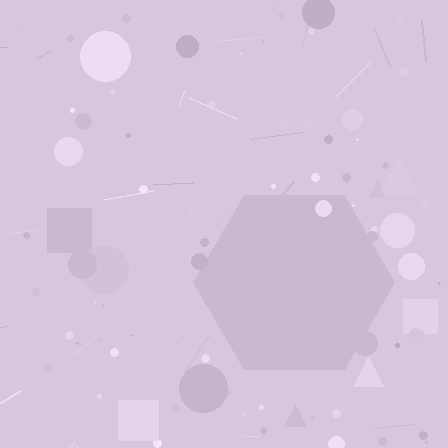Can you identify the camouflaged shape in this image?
The camouflaged shape is a hexagon.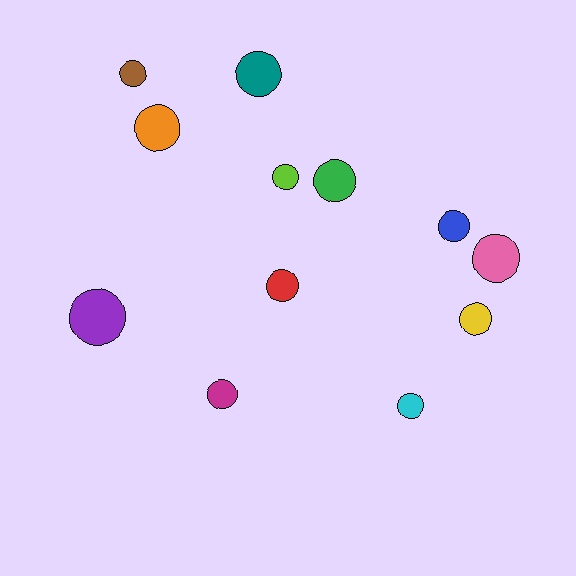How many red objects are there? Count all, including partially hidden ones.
There is 1 red object.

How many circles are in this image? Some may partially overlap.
There are 12 circles.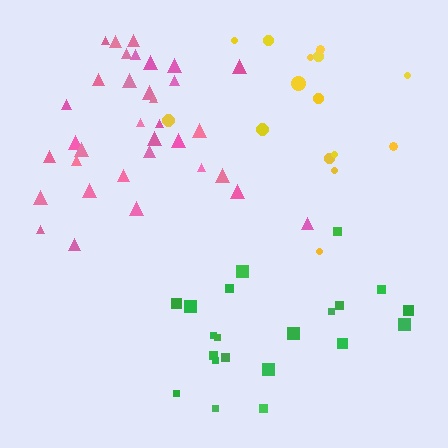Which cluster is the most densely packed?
Pink.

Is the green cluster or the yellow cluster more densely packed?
Green.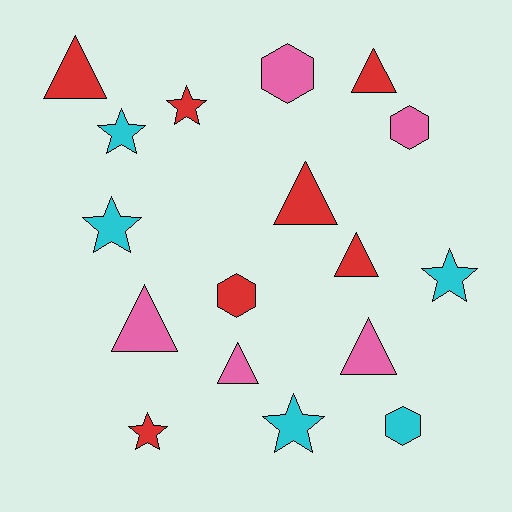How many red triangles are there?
There are 4 red triangles.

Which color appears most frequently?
Red, with 7 objects.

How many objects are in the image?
There are 17 objects.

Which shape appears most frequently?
Triangle, with 7 objects.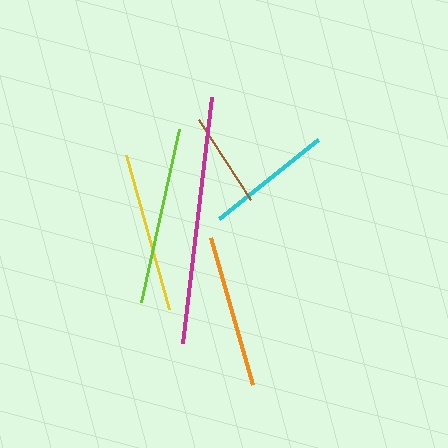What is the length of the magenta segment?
The magenta segment is approximately 247 pixels long.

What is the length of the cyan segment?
The cyan segment is approximately 127 pixels long.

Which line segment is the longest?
The magenta line is the longest at approximately 247 pixels.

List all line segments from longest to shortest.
From longest to shortest: magenta, lime, yellow, orange, cyan, brown.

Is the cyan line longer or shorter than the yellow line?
The yellow line is longer than the cyan line.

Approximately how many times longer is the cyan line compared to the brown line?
The cyan line is approximately 1.3 times the length of the brown line.